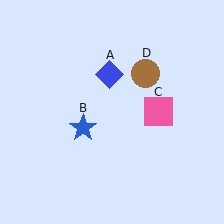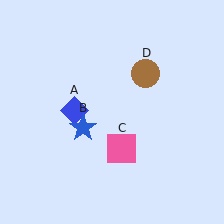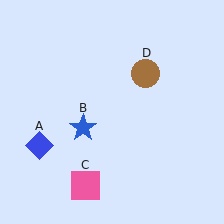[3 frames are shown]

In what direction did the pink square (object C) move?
The pink square (object C) moved down and to the left.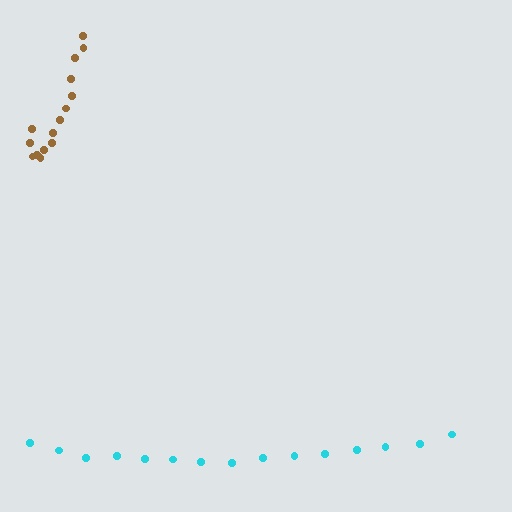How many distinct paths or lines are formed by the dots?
There are 2 distinct paths.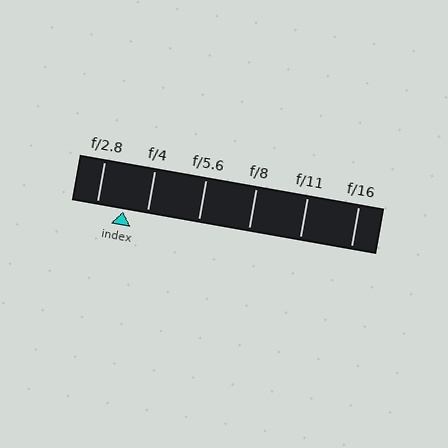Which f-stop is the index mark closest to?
The index mark is closest to f/4.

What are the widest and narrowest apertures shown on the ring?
The widest aperture shown is f/2.8 and the narrowest is f/16.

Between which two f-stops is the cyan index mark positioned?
The index mark is between f/2.8 and f/4.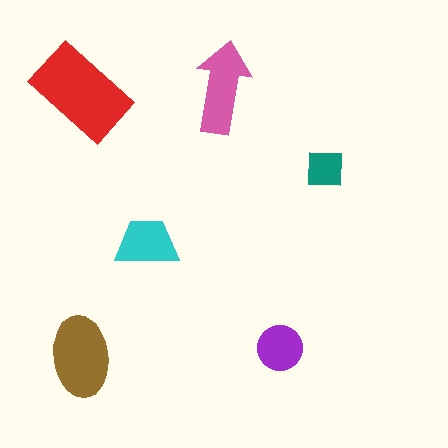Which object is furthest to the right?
The teal square is rightmost.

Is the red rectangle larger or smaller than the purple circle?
Larger.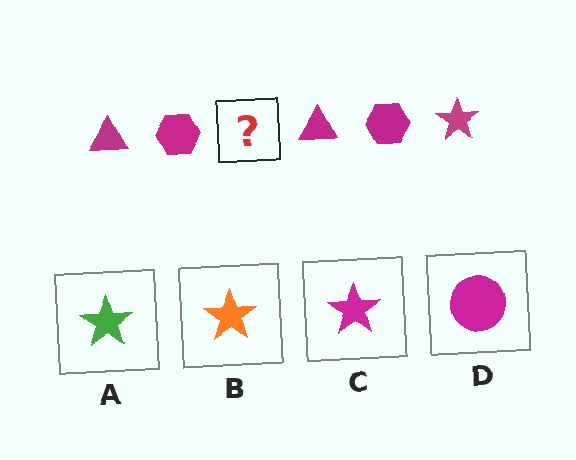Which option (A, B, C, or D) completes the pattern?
C.